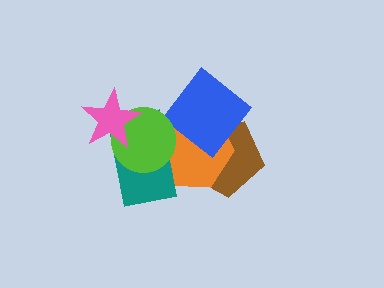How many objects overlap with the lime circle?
4 objects overlap with the lime circle.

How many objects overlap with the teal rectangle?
4 objects overlap with the teal rectangle.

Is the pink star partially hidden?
No, no other shape covers it.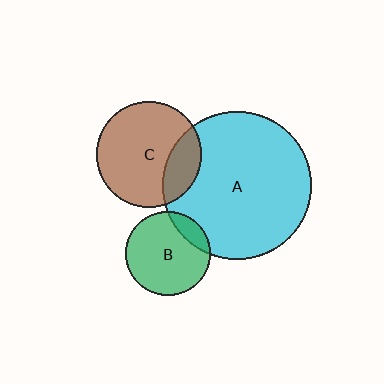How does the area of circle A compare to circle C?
Approximately 2.0 times.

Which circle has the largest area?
Circle A (cyan).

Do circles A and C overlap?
Yes.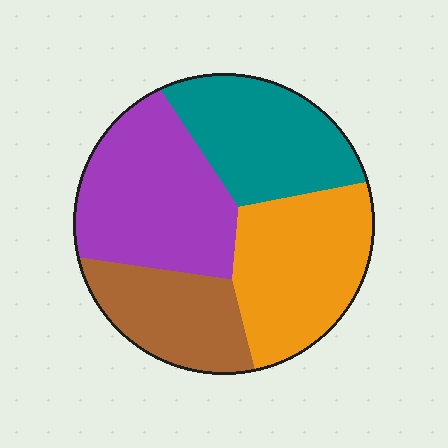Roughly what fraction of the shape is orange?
Orange takes up between a sixth and a third of the shape.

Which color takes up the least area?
Brown, at roughly 20%.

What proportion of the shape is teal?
Teal takes up about one quarter (1/4) of the shape.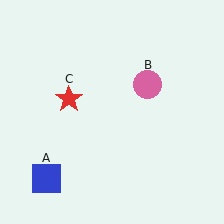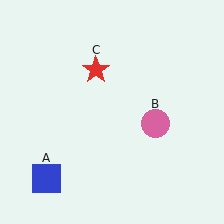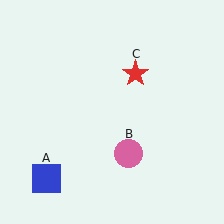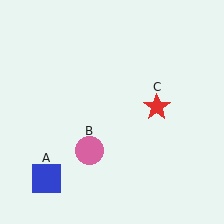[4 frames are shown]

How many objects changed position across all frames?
2 objects changed position: pink circle (object B), red star (object C).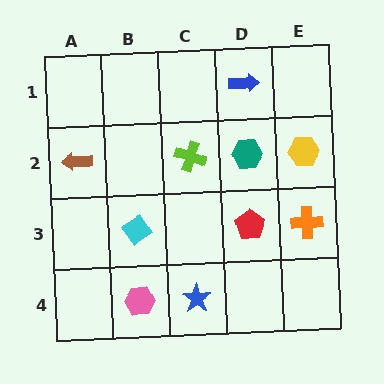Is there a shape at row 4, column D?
No, that cell is empty.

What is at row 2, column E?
A yellow hexagon.